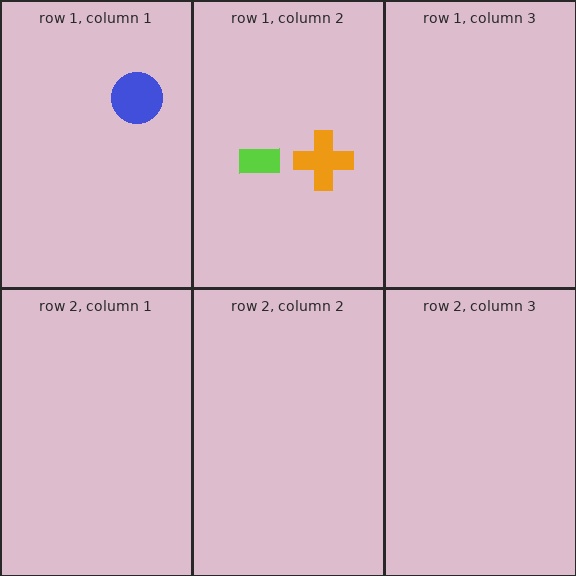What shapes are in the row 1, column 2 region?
The orange cross, the lime rectangle.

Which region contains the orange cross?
The row 1, column 2 region.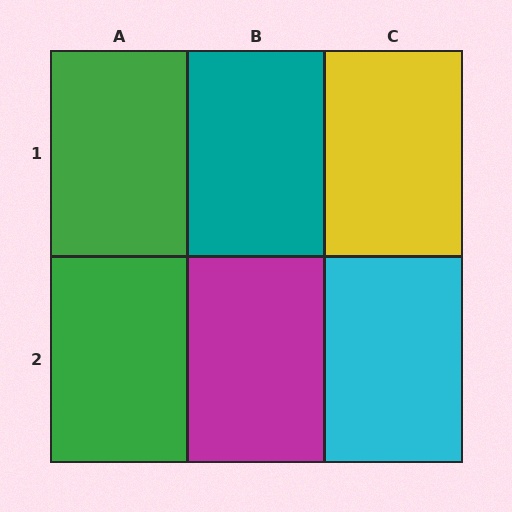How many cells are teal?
1 cell is teal.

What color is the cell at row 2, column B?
Magenta.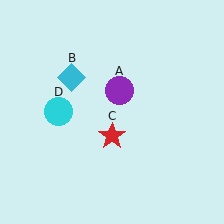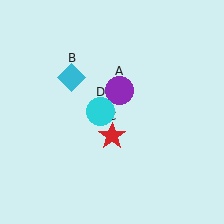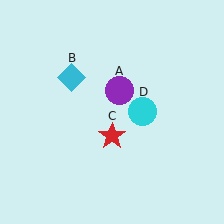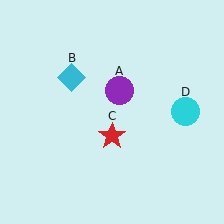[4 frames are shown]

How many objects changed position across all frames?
1 object changed position: cyan circle (object D).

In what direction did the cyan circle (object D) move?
The cyan circle (object D) moved right.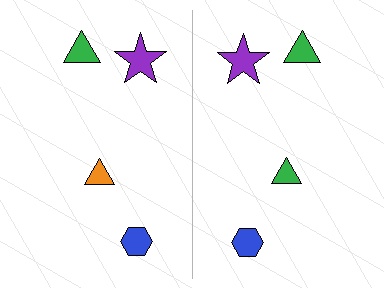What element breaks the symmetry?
The green triangle on the right side breaks the symmetry — its mirror counterpart is orange.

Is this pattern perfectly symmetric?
No, the pattern is not perfectly symmetric. The green triangle on the right side breaks the symmetry — its mirror counterpart is orange.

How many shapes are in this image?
There are 8 shapes in this image.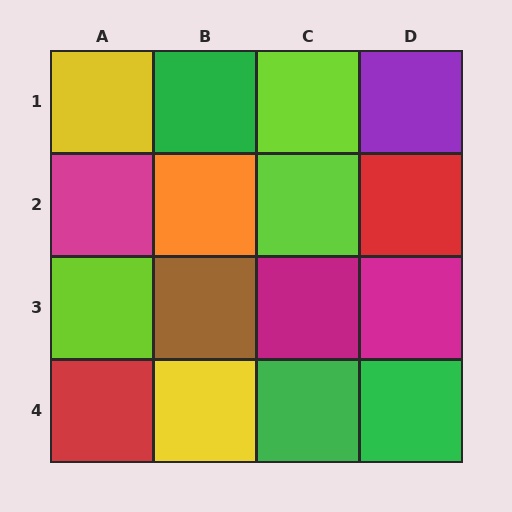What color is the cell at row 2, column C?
Lime.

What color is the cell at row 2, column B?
Orange.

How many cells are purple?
1 cell is purple.